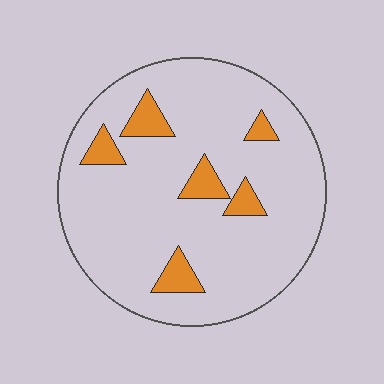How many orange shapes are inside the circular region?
6.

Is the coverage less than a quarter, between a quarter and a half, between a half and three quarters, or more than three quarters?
Less than a quarter.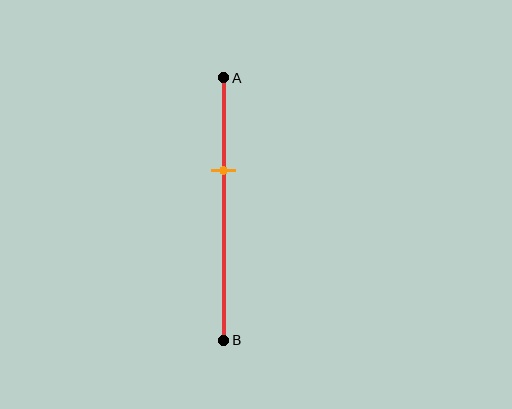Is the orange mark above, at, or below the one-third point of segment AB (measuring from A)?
The orange mark is approximately at the one-third point of segment AB.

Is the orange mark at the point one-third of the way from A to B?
Yes, the mark is approximately at the one-third point.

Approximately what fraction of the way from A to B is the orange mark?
The orange mark is approximately 35% of the way from A to B.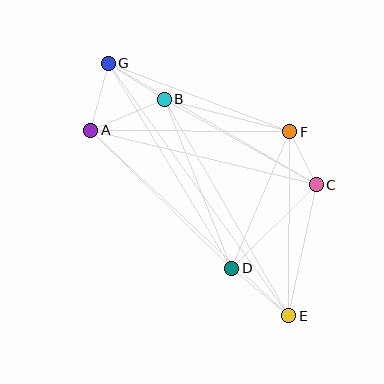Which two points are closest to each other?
Points C and F are closest to each other.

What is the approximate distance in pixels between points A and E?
The distance between A and E is approximately 271 pixels.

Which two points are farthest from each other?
Points E and G are farthest from each other.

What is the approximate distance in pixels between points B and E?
The distance between B and E is approximately 250 pixels.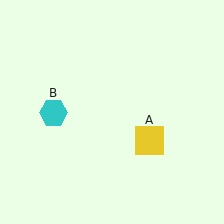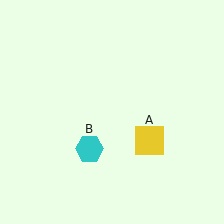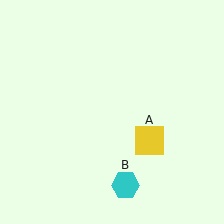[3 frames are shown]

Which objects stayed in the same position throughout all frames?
Yellow square (object A) remained stationary.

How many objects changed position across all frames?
1 object changed position: cyan hexagon (object B).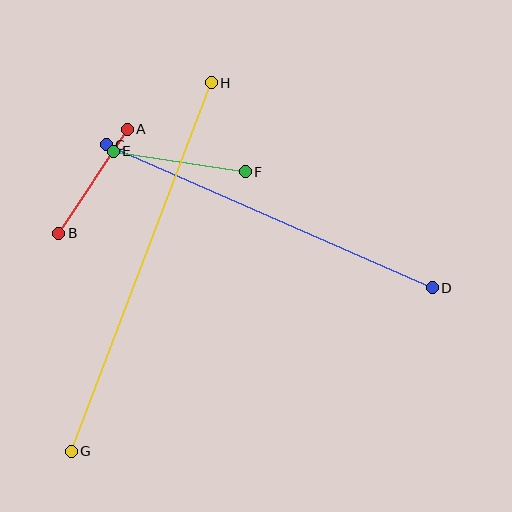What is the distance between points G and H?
The distance is approximately 394 pixels.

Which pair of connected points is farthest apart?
Points G and H are farthest apart.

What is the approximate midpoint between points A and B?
The midpoint is at approximately (93, 181) pixels.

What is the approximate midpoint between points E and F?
The midpoint is at approximately (179, 161) pixels.